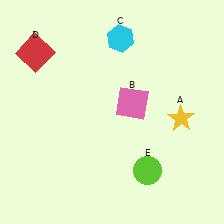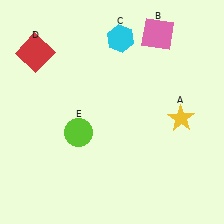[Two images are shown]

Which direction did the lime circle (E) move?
The lime circle (E) moved left.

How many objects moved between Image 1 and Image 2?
2 objects moved between the two images.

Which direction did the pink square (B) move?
The pink square (B) moved up.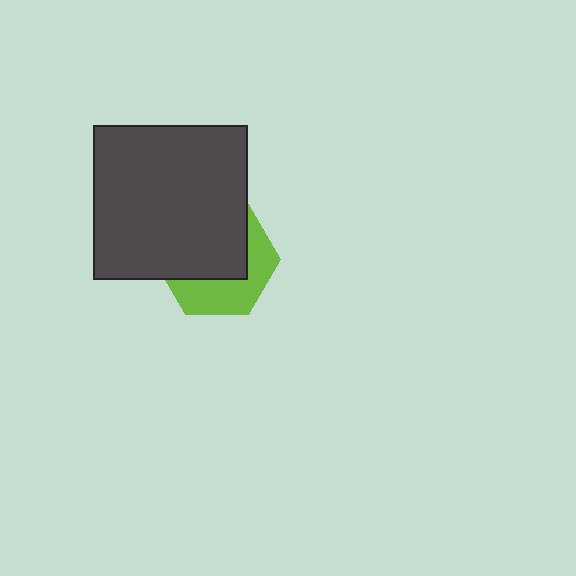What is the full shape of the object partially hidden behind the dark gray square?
The partially hidden object is a lime hexagon.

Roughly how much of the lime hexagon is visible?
A small part of it is visible (roughly 42%).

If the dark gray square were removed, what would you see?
You would see the complete lime hexagon.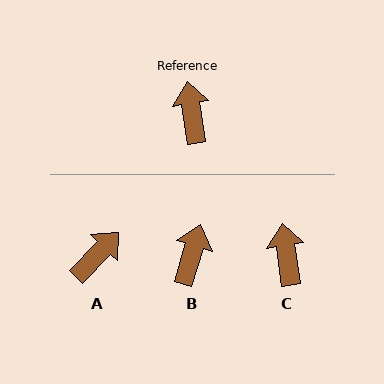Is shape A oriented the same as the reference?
No, it is off by about 53 degrees.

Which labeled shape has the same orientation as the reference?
C.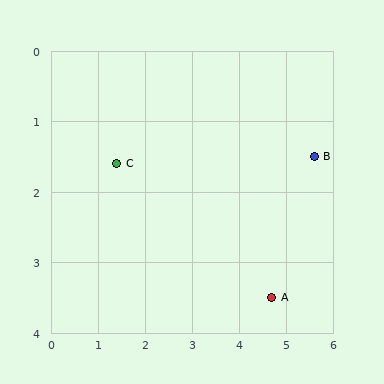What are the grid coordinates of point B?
Point B is at approximately (5.6, 1.5).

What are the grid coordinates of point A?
Point A is at approximately (4.7, 3.5).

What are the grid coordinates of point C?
Point C is at approximately (1.4, 1.6).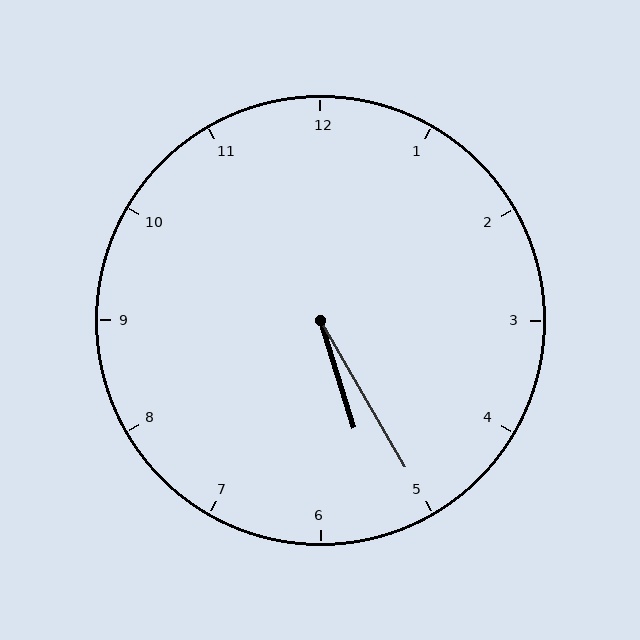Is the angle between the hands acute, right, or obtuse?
It is acute.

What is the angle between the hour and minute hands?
Approximately 12 degrees.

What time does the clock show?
5:25.